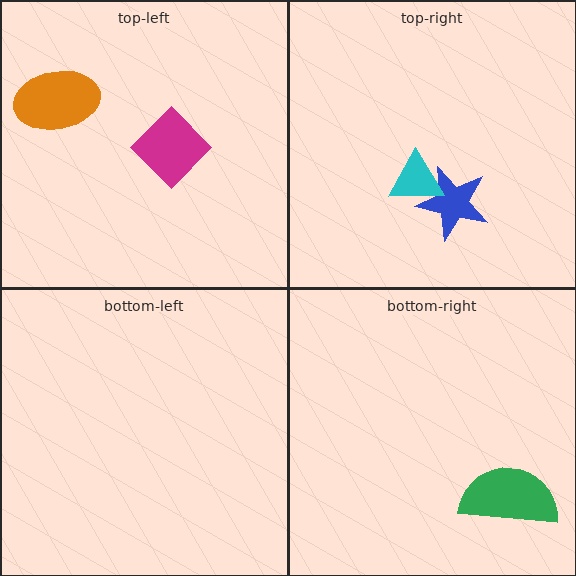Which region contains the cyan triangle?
The top-right region.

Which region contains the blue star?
The top-right region.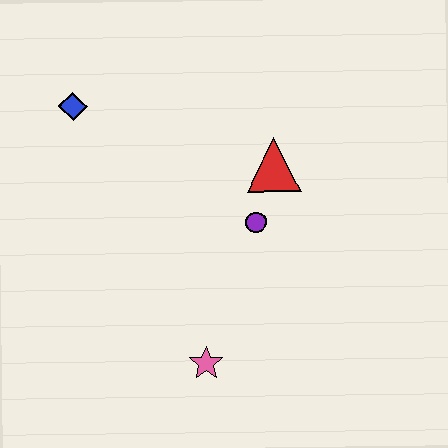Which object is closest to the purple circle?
The red triangle is closest to the purple circle.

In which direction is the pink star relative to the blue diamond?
The pink star is below the blue diamond.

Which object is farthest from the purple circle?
The blue diamond is farthest from the purple circle.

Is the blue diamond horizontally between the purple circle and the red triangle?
No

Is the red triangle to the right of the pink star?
Yes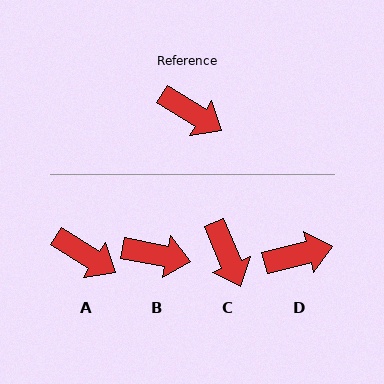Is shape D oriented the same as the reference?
No, it is off by about 46 degrees.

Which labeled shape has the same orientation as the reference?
A.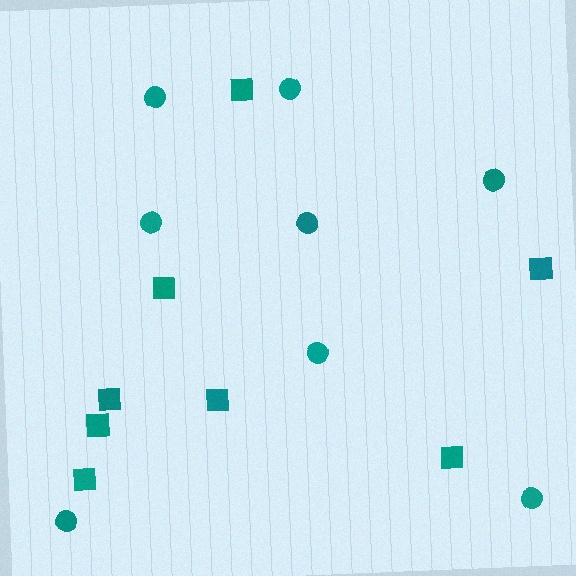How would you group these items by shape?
There are 2 groups: one group of circles (8) and one group of squares (8).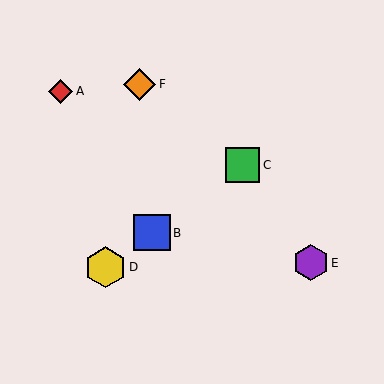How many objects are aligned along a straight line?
3 objects (B, C, D) are aligned along a straight line.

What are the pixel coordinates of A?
Object A is at (61, 91).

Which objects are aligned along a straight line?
Objects B, C, D are aligned along a straight line.